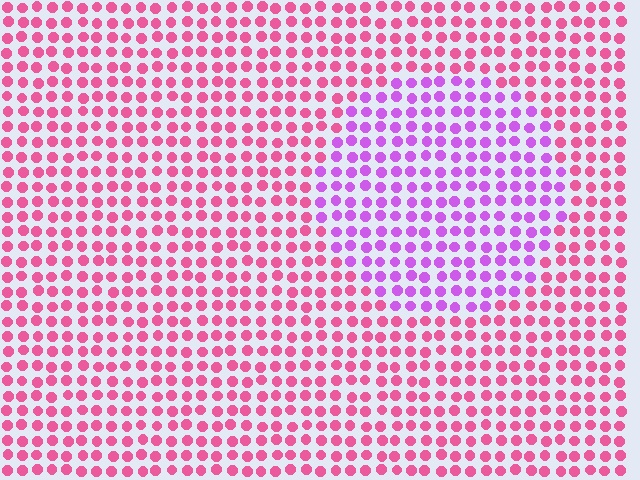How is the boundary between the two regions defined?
The boundary is defined purely by a slight shift in hue (about 44 degrees). Spacing, size, and orientation are identical on both sides.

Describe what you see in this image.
The image is filled with small pink elements in a uniform arrangement. A circle-shaped region is visible where the elements are tinted to a slightly different hue, forming a subtle color boundary.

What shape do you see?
I see a circle.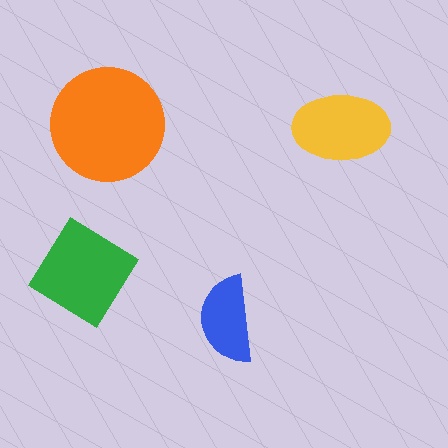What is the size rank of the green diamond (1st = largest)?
2nd.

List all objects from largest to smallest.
The orange circle, the green diamond, the yellow ellipse, the blue semicircle.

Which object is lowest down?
The blue semicircle is bottommost.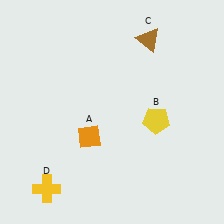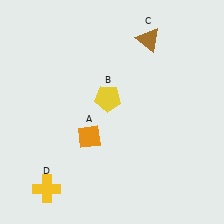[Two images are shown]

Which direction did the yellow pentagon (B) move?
The yellow pentagon (B) moved left.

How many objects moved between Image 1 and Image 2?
1 object moved between the two images.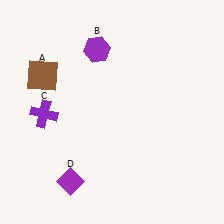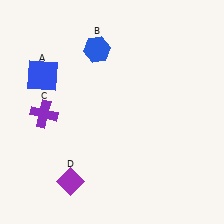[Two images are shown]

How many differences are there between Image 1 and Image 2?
There are 2 differences between the two images.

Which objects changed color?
A changed from brown to blue. B changed from purple to blue.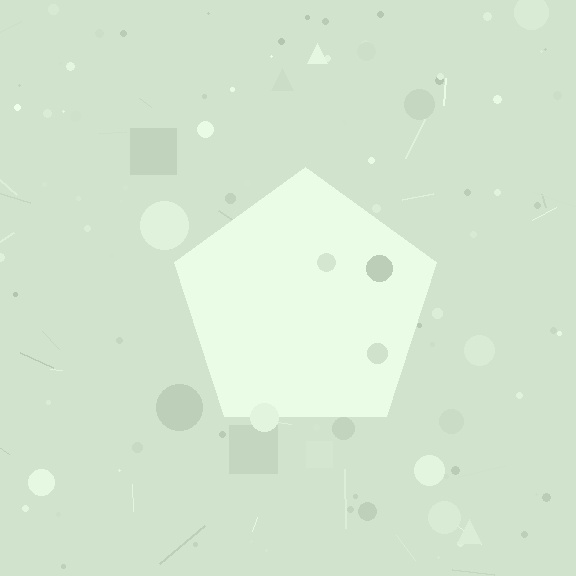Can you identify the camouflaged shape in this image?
The camouflaged shape is a pentagon.